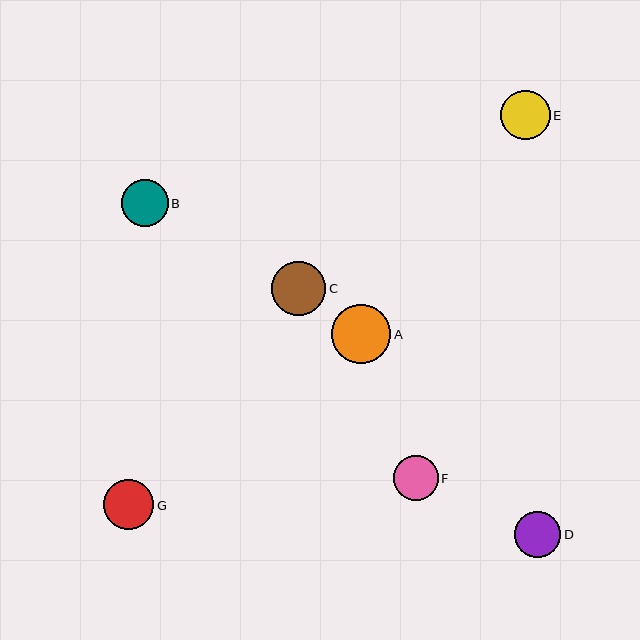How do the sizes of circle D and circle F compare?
Circle D and circle F are approximately the same size.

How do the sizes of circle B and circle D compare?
Circle B and circle D are approximately the same size.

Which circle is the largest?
Circle A is the largest with a size of approximately 59 pixels.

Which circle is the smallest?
Circle F is the smallest with a size of approximately 44 pixels.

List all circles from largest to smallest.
From largest to smallest: A, C, G, E, B, D, F.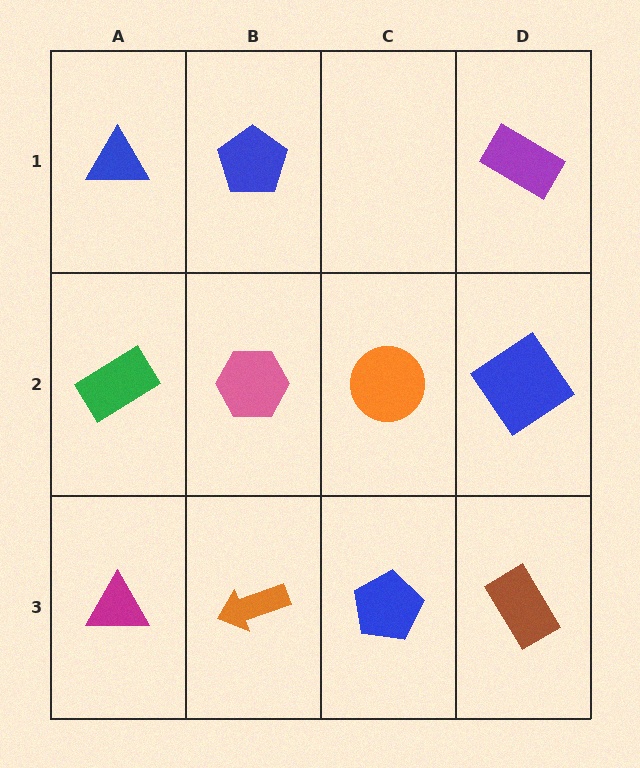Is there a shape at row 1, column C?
No, that cell is empty.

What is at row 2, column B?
A pink hexagon.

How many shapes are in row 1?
3 shapes.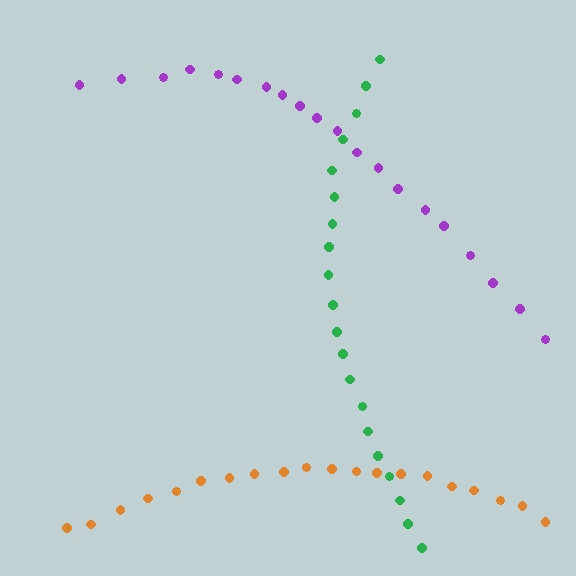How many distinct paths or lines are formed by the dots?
There are 3 distinct paths.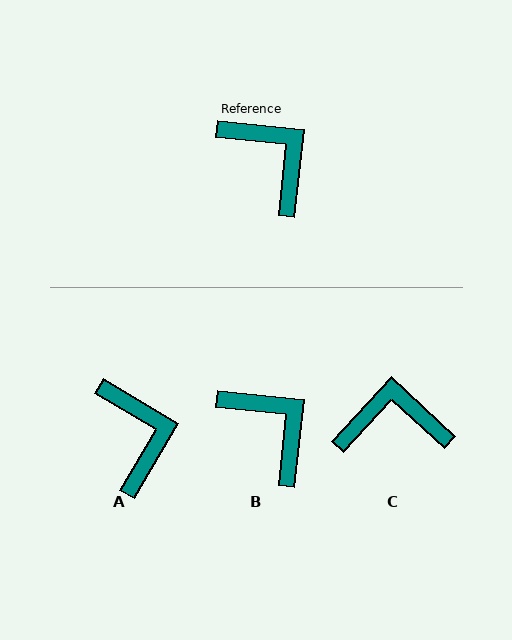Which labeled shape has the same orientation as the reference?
B.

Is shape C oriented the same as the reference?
No, it is off by about 53 degrees.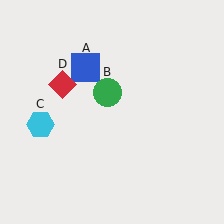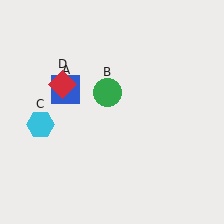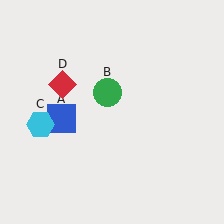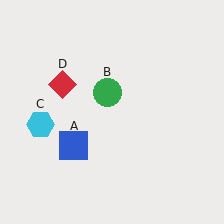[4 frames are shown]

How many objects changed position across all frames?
1 object changed position: blue square (object A).